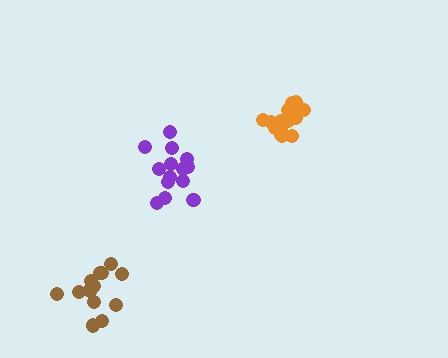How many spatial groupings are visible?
There are 3 spatial groupings.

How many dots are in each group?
Group 1: 18 dots, Group 2: 15 dots, Group 3: 15 dots (48 total).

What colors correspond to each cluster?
The clusters are colored: orange, brown, purple.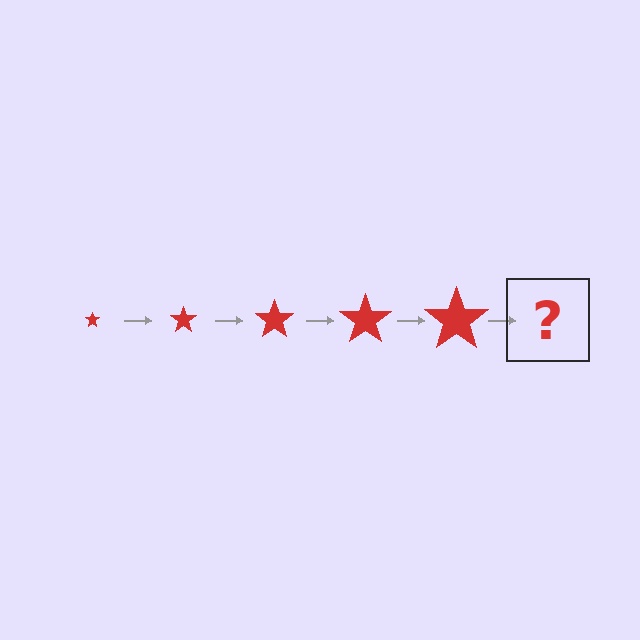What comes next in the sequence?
The next element should be a red star, larger than the previous one.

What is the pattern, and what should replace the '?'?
The pattern is that the star gets progressively larger each step. The '?' should be a red star, larger than the previous one.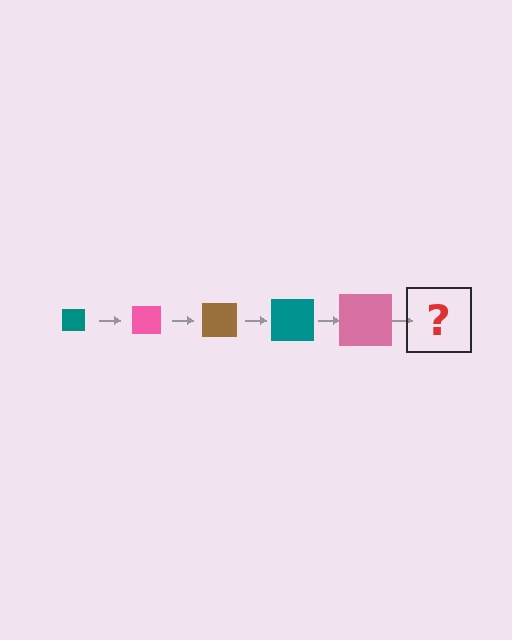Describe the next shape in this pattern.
It should be a brown square, larger than the previous one.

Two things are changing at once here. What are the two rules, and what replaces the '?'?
The two rules are that the square grows larger each step and the color cycles through teal, pink, and brown. The '?' should be a brown square, larger than the previous one.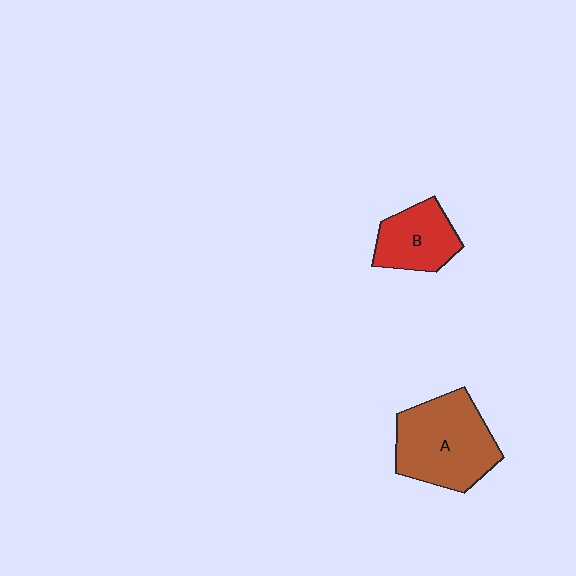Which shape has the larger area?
Shape A (brown).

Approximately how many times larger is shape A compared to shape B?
Approximately 1.7 times.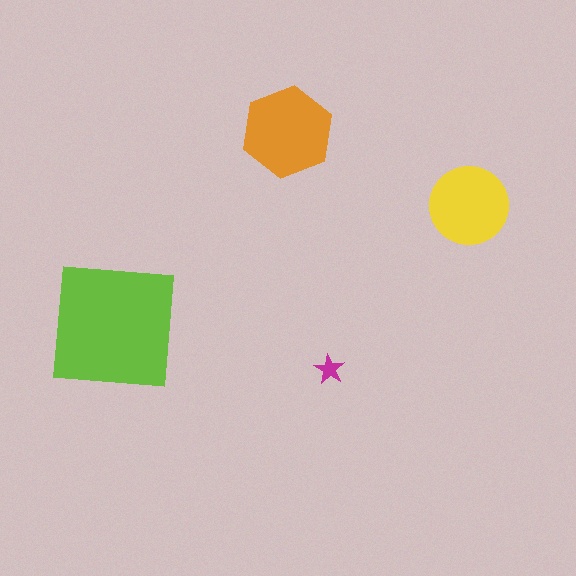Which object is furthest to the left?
The lime square is leftmost.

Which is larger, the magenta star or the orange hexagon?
The orange hexagon.